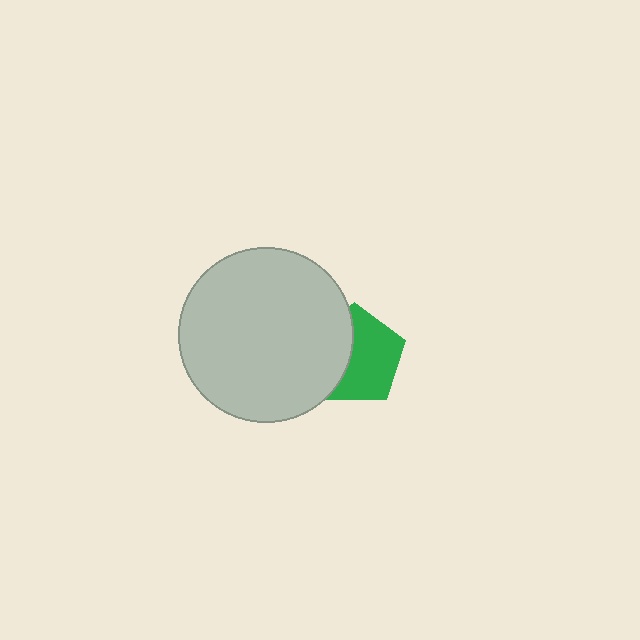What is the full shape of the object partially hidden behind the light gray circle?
The partially hidden object is a green pentagon.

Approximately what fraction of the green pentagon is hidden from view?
Roughly 40% of the green pentagon is hidden behind the light gray circle.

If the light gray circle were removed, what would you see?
You would see the complete green pentagon.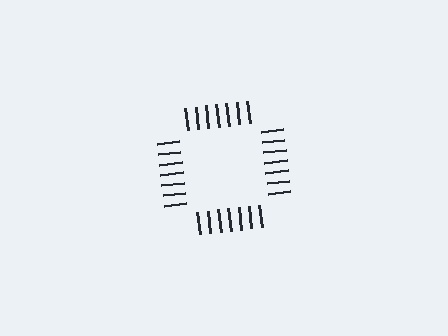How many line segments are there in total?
28 — 7 along each of the 4 edges.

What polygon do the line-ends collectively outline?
An illusory square — the line segments terminate on its edges but no continuous stroke is drawn.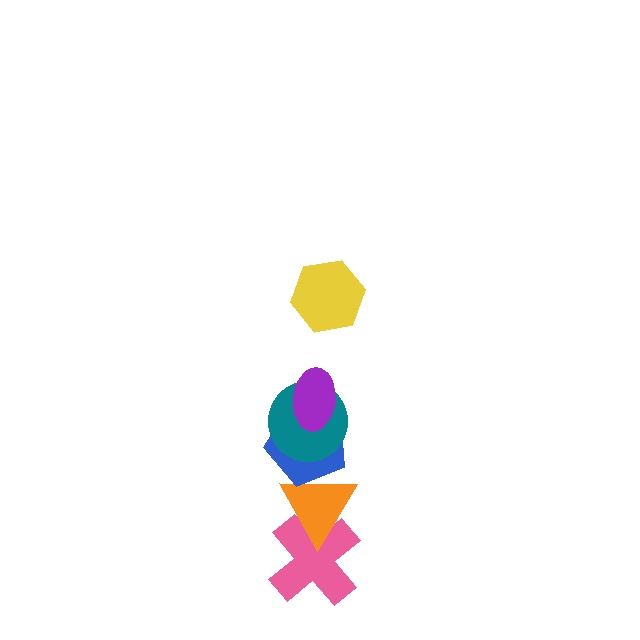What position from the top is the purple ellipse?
The purple ellipse is 2nd from the top.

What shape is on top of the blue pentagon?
The teal circle is on top of the blue pentagon.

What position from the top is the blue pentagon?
The blue pentagon is 4th from the top.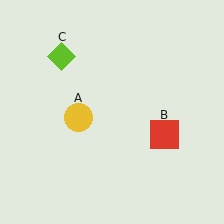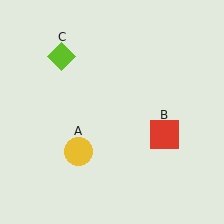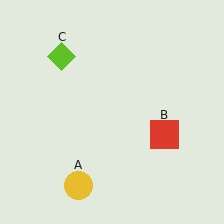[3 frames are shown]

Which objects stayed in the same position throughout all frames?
Red square (object B) and lime diamond (object C) remained stationary.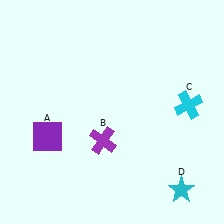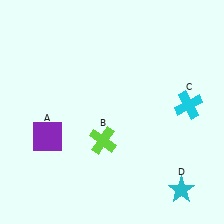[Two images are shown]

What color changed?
The cross (B) changed from purple in Image 1 to lime in Image 2.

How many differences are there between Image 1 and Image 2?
There is 1 difference between the two images.